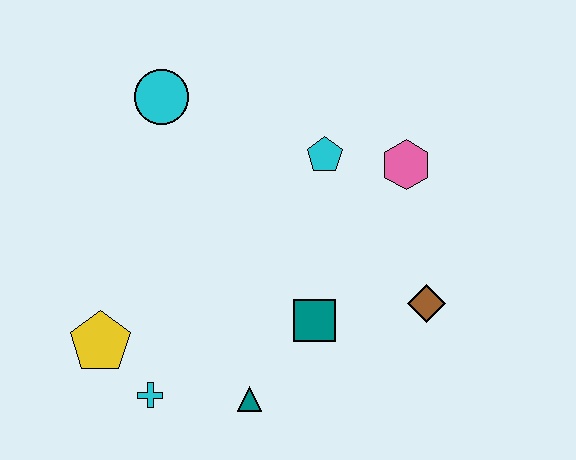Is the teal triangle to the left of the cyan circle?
No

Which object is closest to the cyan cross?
The yellow pentagon is closest to the cyan cross.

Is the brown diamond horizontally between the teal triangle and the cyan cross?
No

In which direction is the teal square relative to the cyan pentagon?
The teal square is below the cyan pentagon.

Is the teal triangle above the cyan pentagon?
No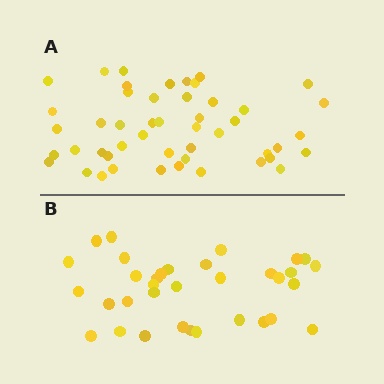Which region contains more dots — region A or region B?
Region A (the top region) has more dots.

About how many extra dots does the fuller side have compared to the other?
Region A has approximately 15 more dots than region B.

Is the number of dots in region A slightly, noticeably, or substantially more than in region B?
Region A has noticeably more, but not dramatically so. The ratio is roughly 1.4 to 1.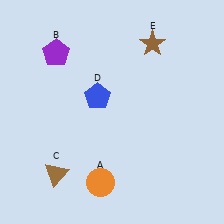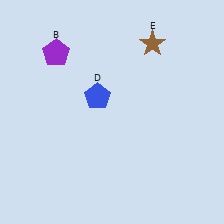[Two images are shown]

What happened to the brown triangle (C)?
The brown triangle (C) was removed in Image 2. It was in the bottom-left area of Image 1.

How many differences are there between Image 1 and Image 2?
There are 2 differences between the two images.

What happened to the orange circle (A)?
The orange circle (A) was removed in Image 2. It was in the bottom-left area of Image 1.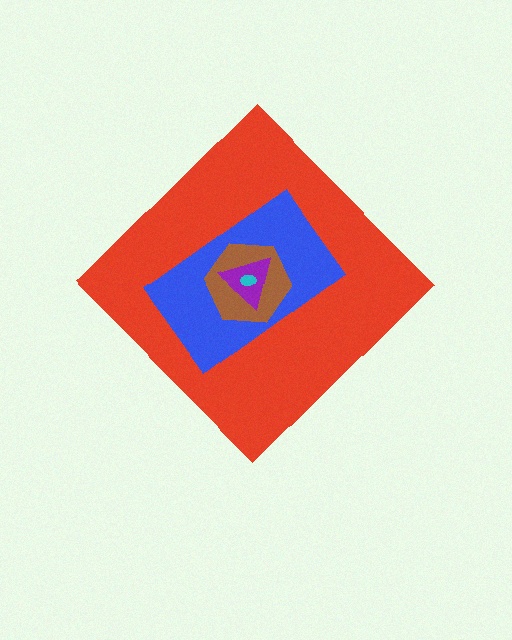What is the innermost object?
The cyan ellipse.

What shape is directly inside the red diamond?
The blue rectangle.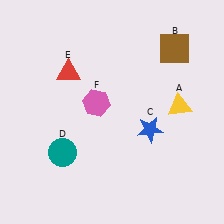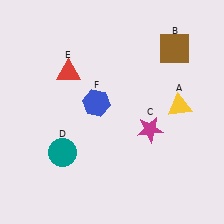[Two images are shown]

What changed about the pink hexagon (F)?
In Image 1, F is pink. In Image 2, it changed to blue.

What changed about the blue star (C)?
In Image 1, C is blue. In Image 2, it changed to magenta.